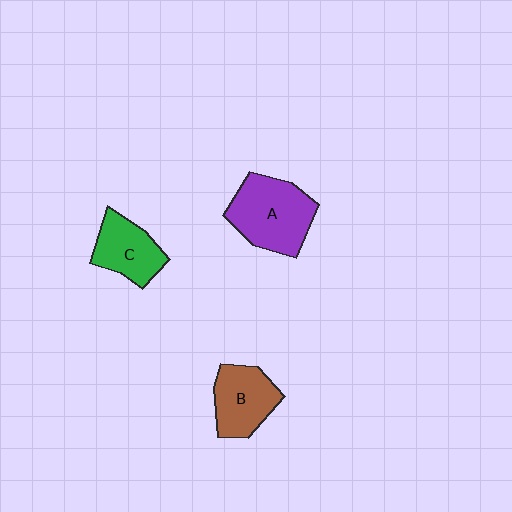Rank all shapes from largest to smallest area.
From largest to smallest: A (purple), B (brown), C (green).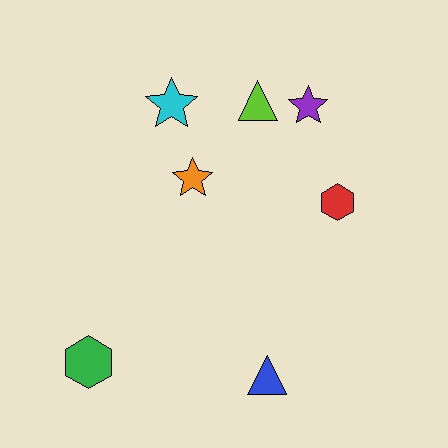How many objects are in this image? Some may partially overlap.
There are 7 objects.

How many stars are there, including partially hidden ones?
There are 3 stars.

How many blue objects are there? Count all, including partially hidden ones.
There is 1 blue object.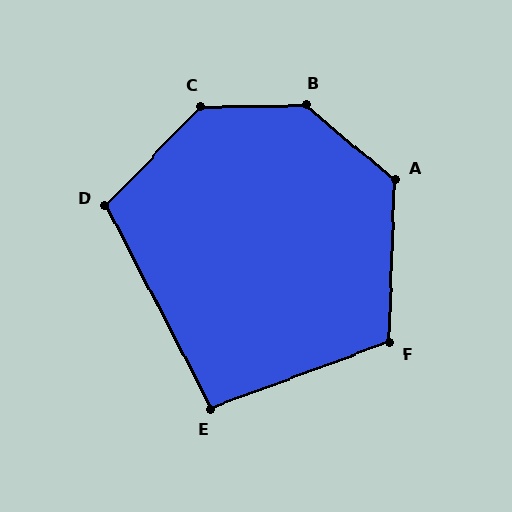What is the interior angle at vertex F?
Approximately 112 degrees (obtuse).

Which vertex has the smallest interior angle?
E, at approximately 97 degrees.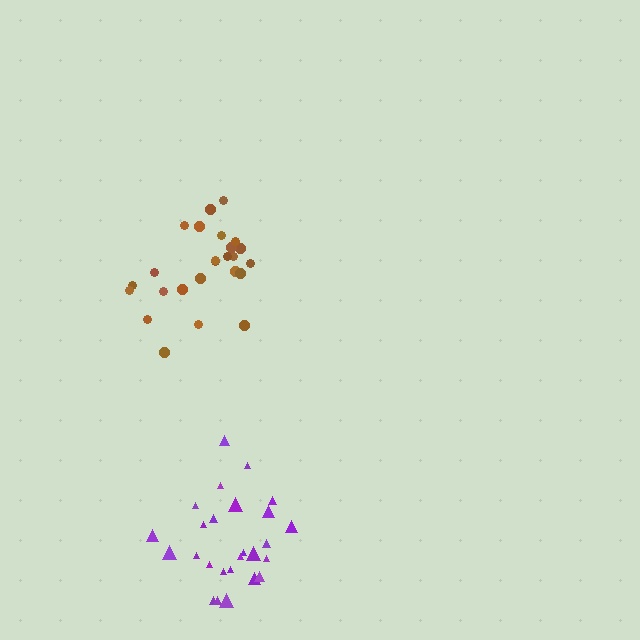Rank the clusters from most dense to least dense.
purple, brown.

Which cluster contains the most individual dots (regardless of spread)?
Purple (26).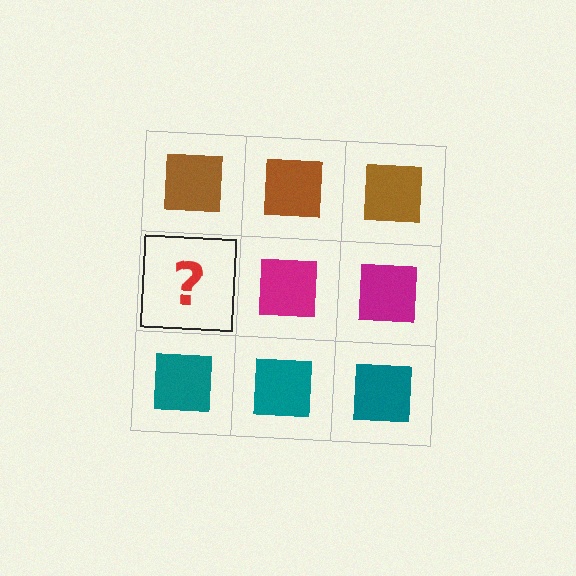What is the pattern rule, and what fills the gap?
The rule is that each row has a consistent color. The gap should be filled with a magenta square.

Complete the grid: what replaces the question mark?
The question mark should be replaced with a magenta square.